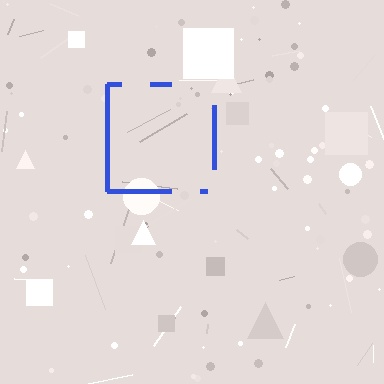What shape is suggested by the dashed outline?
The dashed outline suggests a square.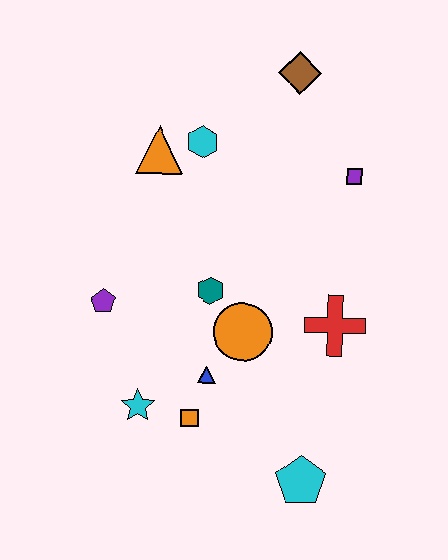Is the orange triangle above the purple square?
Yes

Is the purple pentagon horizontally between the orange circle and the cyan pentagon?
No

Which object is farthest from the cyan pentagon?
The brown diamond is farthest from the cyan pentagon.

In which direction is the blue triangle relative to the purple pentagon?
The blue triangle is to the right of the purple pentagon.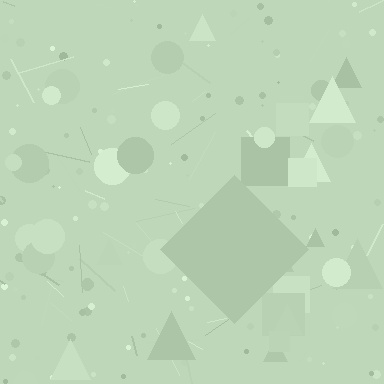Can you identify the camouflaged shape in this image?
The camouflaged shape is a diamond.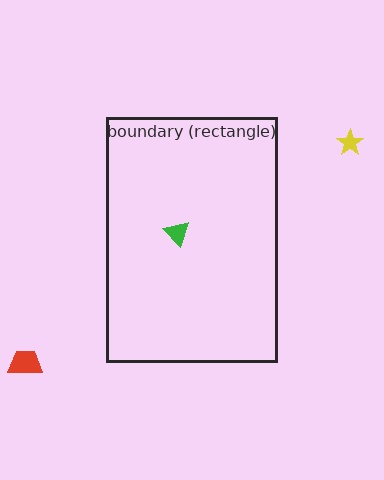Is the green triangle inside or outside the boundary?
Inside.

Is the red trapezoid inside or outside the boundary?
Outside.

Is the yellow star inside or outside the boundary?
Outside.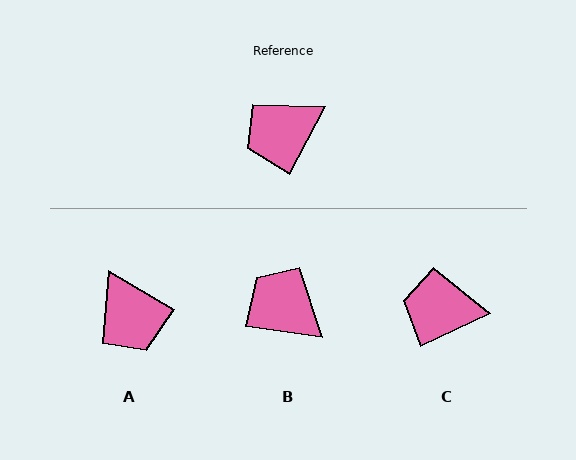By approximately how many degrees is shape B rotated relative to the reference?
Approximately 70 degrees clockwise.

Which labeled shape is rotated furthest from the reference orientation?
A, about 88 degrees away.